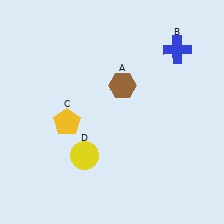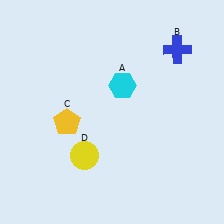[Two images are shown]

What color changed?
The hexagon (A) changed from brown in Image 1 to cyan in Image 2.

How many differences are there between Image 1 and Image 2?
There is 1 difference between the two images.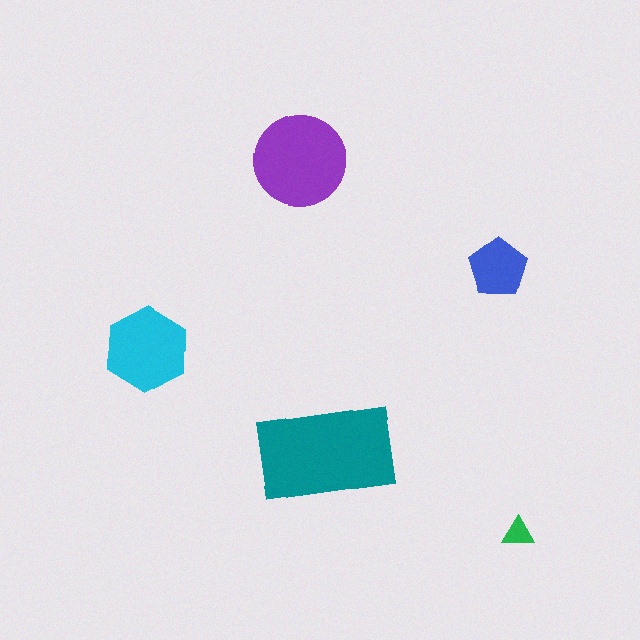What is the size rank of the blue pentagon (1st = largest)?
4th.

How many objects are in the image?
There are 5 objects in the image.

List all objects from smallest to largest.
The green triangle, the blue pentagon, the cyan hexagon, the purple circle, the teal rectangle.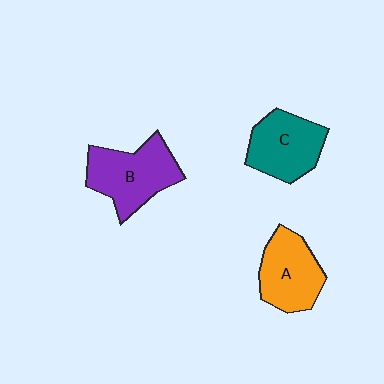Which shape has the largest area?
Shape B (purple).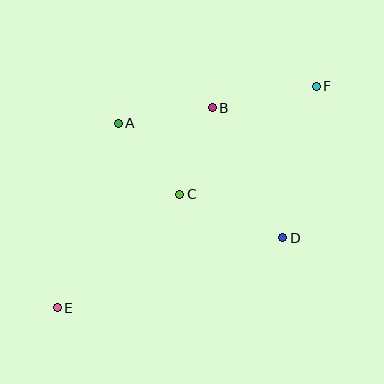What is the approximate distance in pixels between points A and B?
The distance between A and B is approximately 95 pixels.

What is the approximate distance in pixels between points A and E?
The distance between A and E is approximately 194 pixels.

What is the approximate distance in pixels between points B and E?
The distance between B and E is approximately 253 pixels.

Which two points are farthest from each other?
Points E and F are farthest from each other.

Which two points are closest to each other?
Points B and C are closest to each other.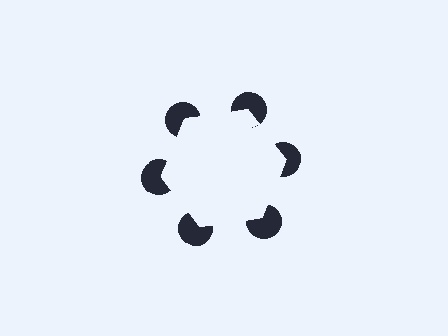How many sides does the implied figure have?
6 sides.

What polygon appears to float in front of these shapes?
An illusory hexagon — its edges are inferred from the aligned wedge cuts in the pac-man discs, not physically drawn.